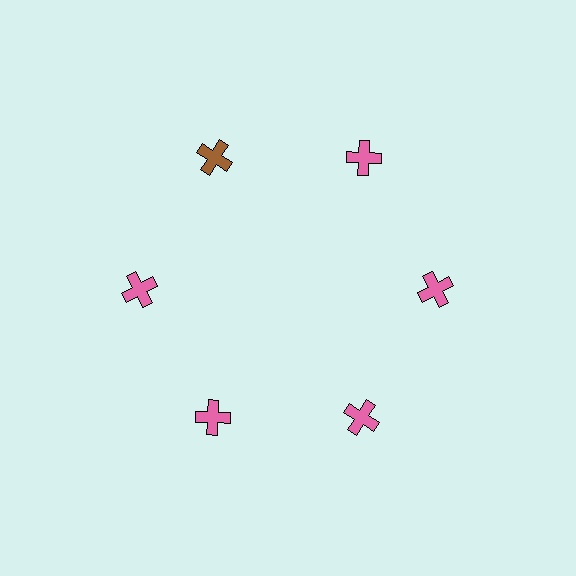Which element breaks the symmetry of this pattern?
The brown cross at roughly the 11 o'clock position breaks the symmetry. All other shapes are pink crosses.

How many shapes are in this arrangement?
There are 6 shapes arranged in a ring pattern.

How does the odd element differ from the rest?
It has a different color: brown instead of pink.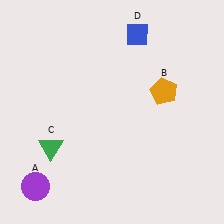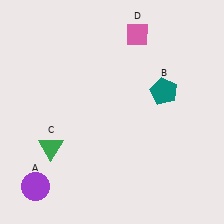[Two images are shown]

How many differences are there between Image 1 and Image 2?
There are 2 differences between the two images.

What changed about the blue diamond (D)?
In Image 1, D is blue. In Image 2, it changed to pink.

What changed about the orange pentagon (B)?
In Image 1, B is orange. In Image 2, it changed to teal.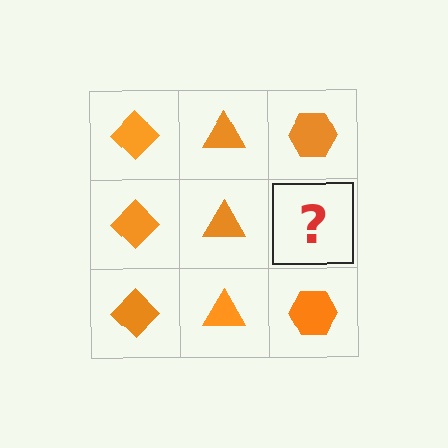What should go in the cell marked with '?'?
The missing cell should contain an orange hexagon.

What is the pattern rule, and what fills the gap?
The rule is that each column has a consistent shape. The gap should be filled with an orange hexagon.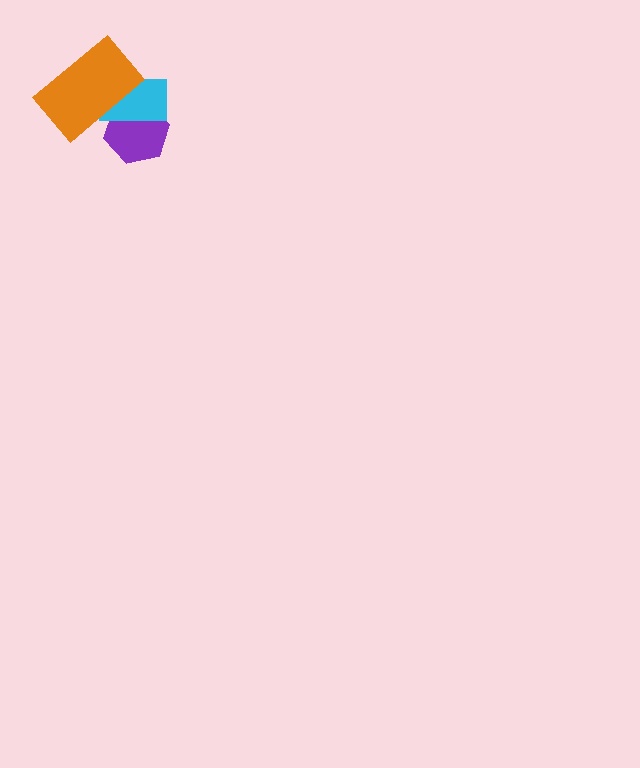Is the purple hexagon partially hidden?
Yes, it is partially covered by another shape.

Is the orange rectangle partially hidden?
No, no other shape covers it.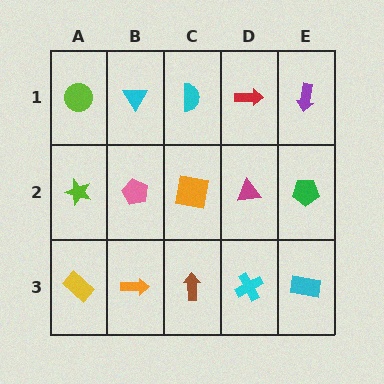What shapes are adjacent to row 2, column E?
A purple arrow (row 1, column E), a cyan rectangle (row 3, column E), a magenta triangle (row 2, column D).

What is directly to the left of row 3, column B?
A yellow rectangle.